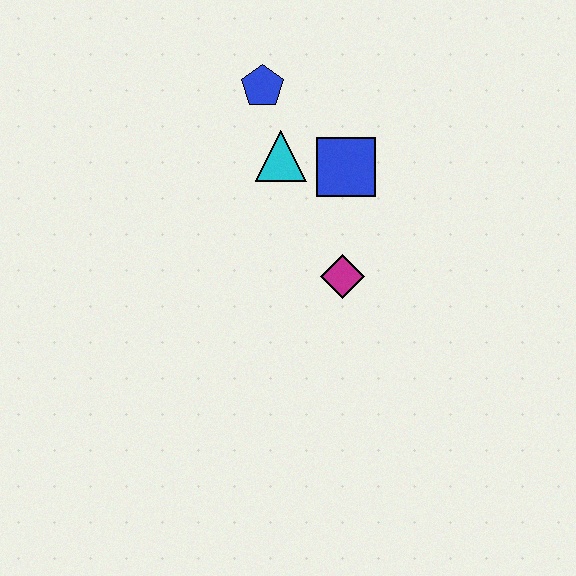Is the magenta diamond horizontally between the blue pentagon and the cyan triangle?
No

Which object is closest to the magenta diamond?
The blue square is closest to the magenta diamond.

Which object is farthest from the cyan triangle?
The magenta diamond is farthest from the cyan triangle.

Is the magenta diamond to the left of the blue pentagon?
No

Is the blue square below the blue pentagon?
Yes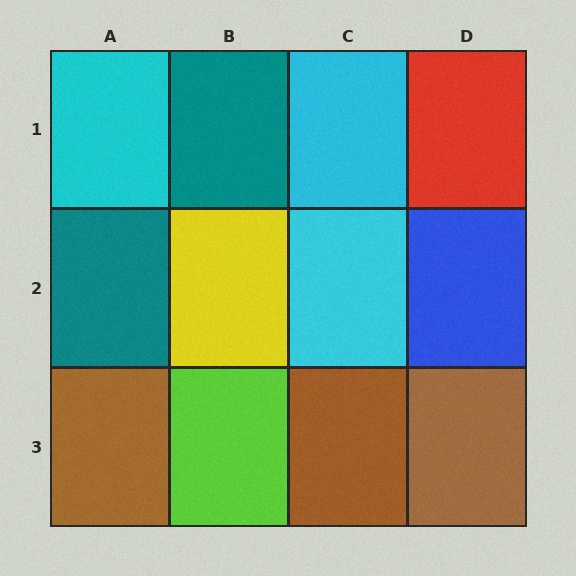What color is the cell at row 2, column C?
Cyan.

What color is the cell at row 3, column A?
Brown.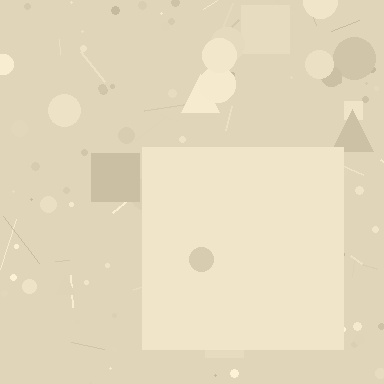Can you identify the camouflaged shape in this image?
The camouflaged shape is a square.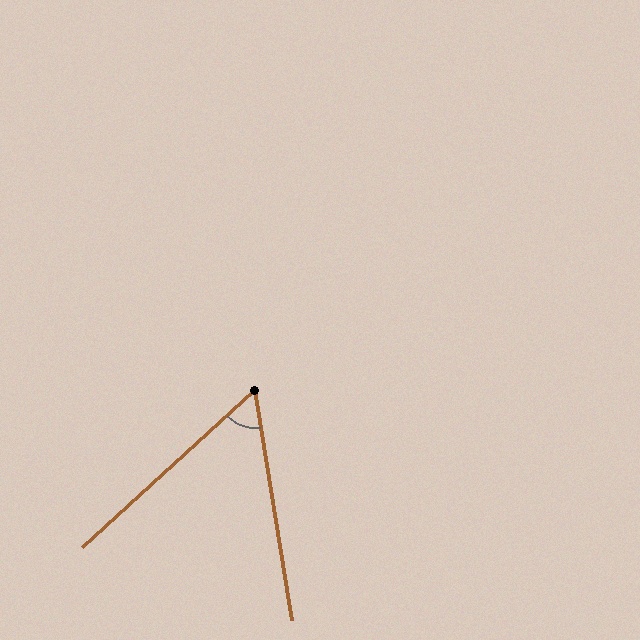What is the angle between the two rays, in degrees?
Approximately 57 degrees.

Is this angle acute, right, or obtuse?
It is acute.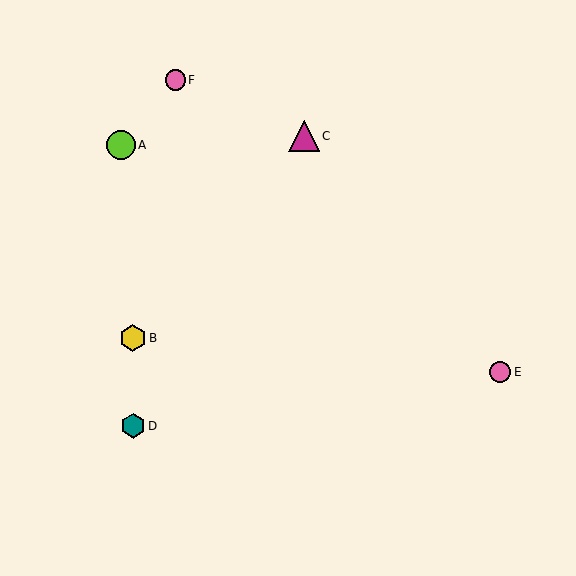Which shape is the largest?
The magenta triangle (labeled C) is the largest.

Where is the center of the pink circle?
The center of the pink circle is at (175, 80).